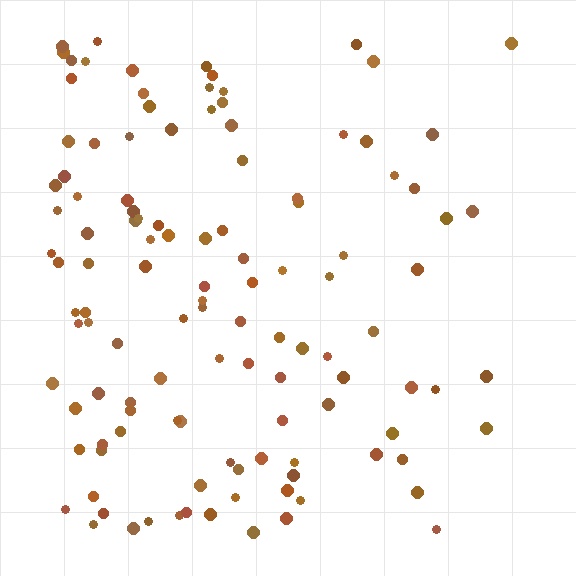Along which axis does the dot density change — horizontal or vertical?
Horizontal.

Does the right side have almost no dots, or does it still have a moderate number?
Still a moderate number, just noticeably fewer than the left.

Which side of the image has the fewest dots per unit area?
The right.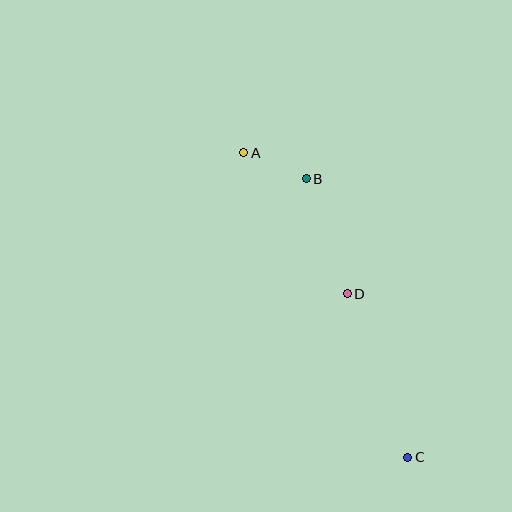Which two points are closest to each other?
Points A and B are closest to each other.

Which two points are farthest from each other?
Points A and C are farthest from each other.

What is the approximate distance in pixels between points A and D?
The distance between A and D is approximately 175 pixels.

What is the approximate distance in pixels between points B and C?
The distance between B and C is approximately 296 pixels.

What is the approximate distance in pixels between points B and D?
The distance between B and D is approximately 122 pixels.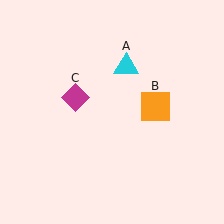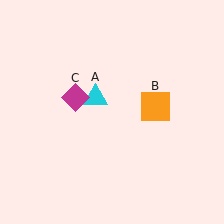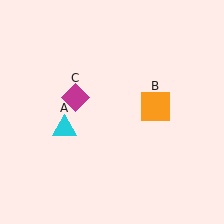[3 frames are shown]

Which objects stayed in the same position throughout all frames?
Orange square (object B) and magenta diamond (object C) remained stationary.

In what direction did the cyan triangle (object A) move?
The cyan triangle (object A) moved down and to the left.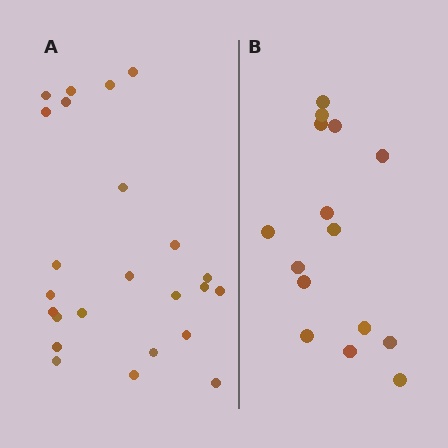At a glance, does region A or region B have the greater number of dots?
Region A (the left region) has more dots.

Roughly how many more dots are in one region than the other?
Region A has roughly 8 or so more dots than region B.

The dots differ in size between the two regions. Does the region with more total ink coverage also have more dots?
No. Region B has more total ink coverage because its dots are larger, but region A actually contains more individual dots. Total area can be misleading — the number of items is what matters here.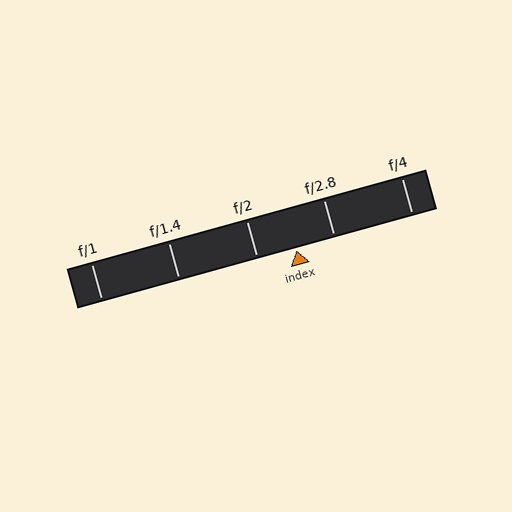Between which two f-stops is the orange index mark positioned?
The index mark is between f/2 and f/2.8.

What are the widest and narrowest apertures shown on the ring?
The widest aperture shown is f/1 and the narrowest is f/4.